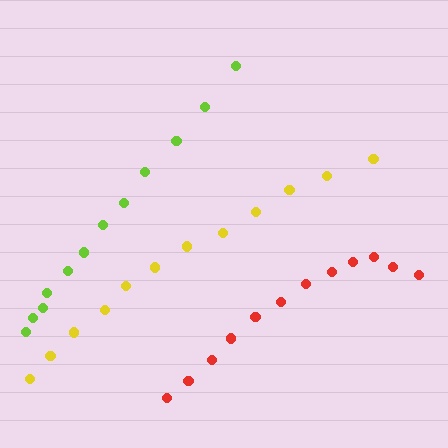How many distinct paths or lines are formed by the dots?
There are 3 distinct paths.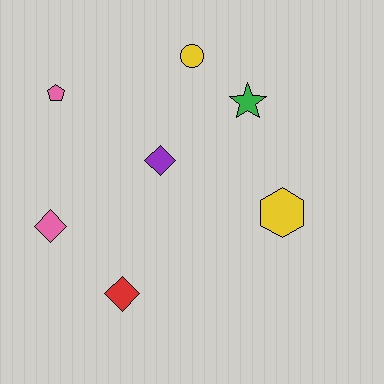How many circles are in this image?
There is 1 circle.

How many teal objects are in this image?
There are no teal objects.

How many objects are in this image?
There are 7 objects.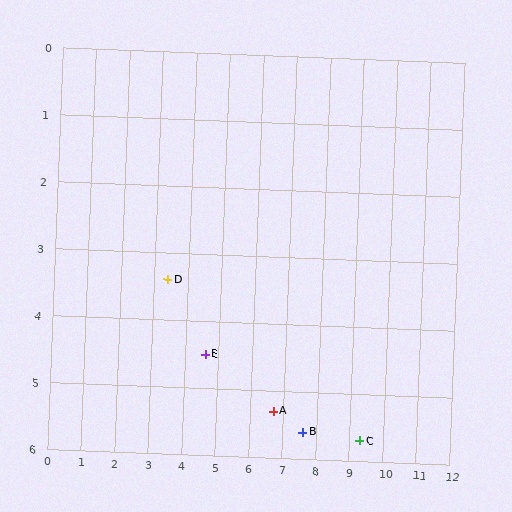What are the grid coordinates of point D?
Point D is at approximately (3.4, 3.4).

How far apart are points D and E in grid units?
Points D and E are about 1.6 grid units apart.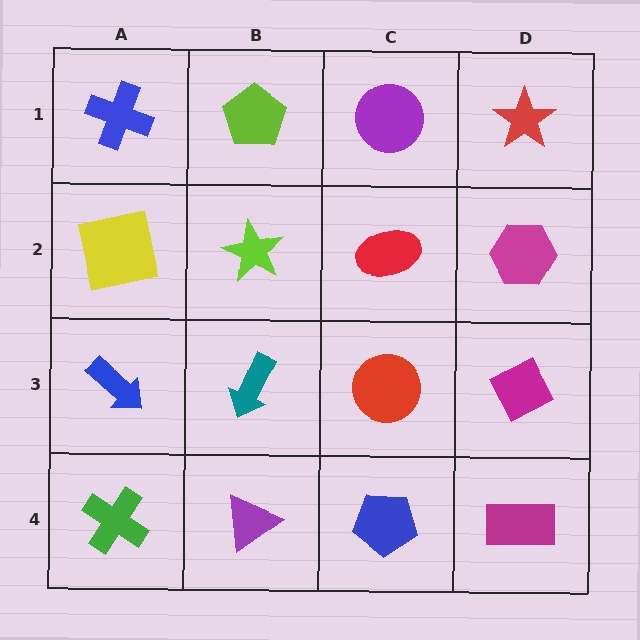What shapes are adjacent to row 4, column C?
A red circle (row 3, column C), a purple triangle (row 4, column B), a magenta rectangle (row 4, column D).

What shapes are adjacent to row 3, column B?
A lime star (row 2, column B), a purple triangle (row 4, column B), a blue arrow (row 3, column A), a red circle (row 3, column C).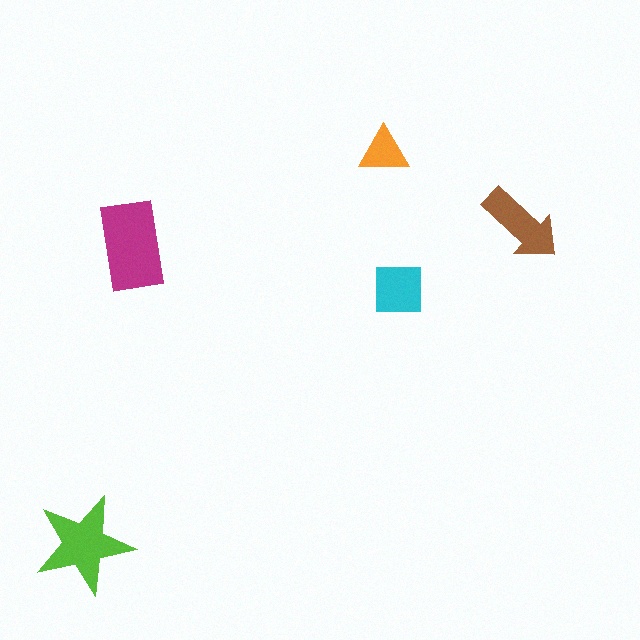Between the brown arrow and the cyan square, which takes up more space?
The brown arrow.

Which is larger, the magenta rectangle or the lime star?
The magenta rectangle.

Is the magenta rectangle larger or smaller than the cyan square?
Larger.